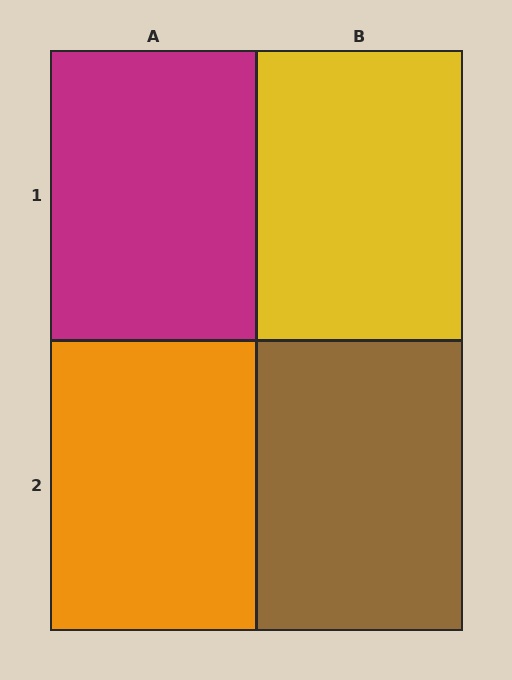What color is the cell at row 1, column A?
Magenta.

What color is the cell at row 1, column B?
Yellow.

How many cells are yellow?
1 cell is yellow.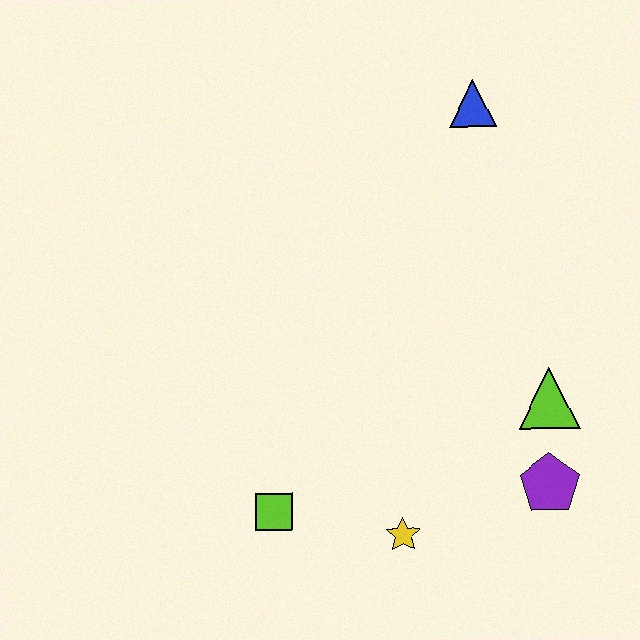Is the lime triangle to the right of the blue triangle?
Yes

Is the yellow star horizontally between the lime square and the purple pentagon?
Yes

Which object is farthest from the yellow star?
The blue triangle is farthest from the yellow star.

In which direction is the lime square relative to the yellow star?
The lime square is to the left of the yellow star.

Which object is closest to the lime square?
The yellow star is closest to the lime square.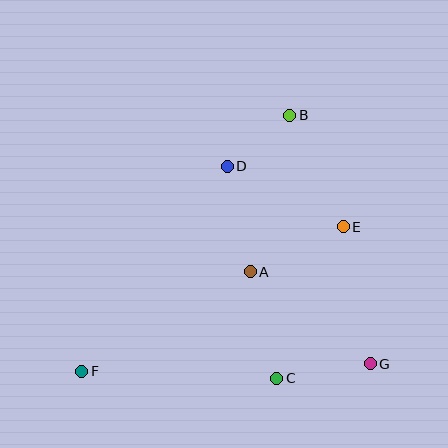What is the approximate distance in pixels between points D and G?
The distance between D and G is approximately 244 pixels.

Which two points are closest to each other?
Points B and D are closest to each other.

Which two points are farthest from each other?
Points B and F are farthest from each other.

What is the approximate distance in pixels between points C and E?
The distance between C and E is approximately 166 pixels.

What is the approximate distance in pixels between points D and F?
The distance between D and F is approximately 251 pixels.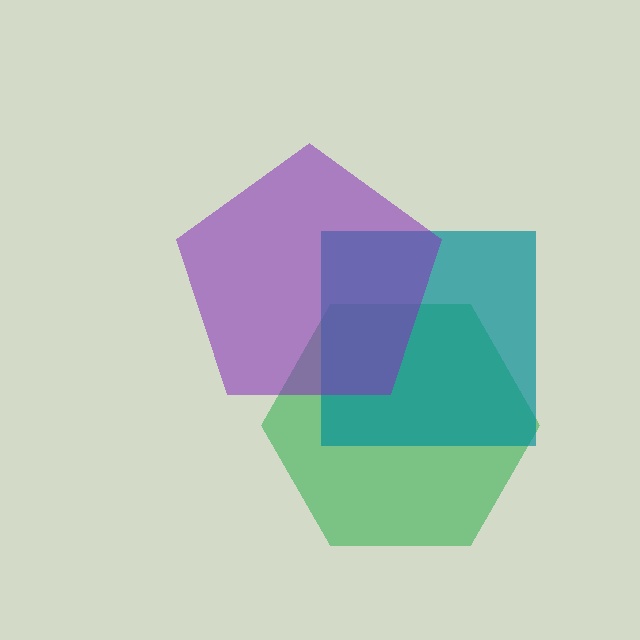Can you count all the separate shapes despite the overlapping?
Yes, there are 3 separate shapes.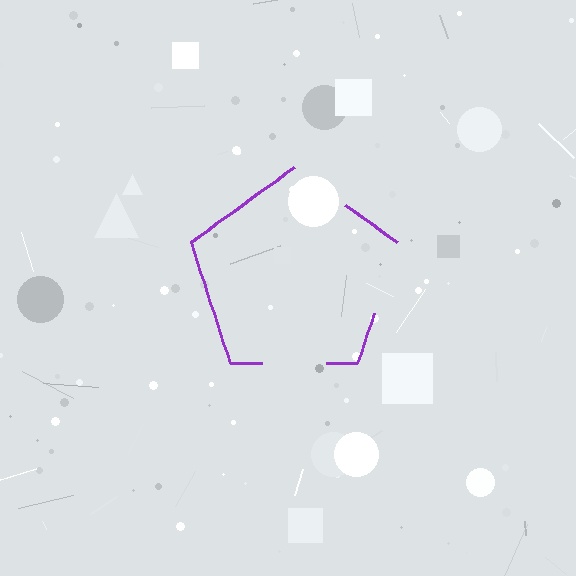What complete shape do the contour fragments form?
The contour fragments form a pentagon.